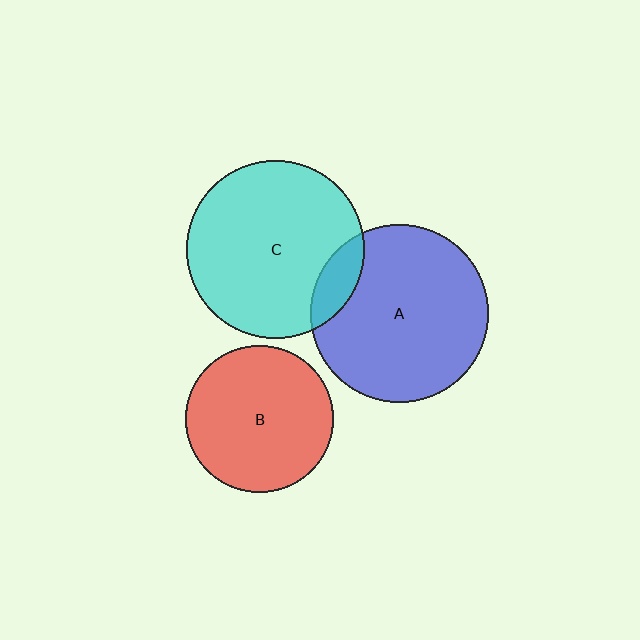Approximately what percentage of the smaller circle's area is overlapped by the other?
Approximately 10%.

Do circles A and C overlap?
Yes.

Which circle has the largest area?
Circle A (blue).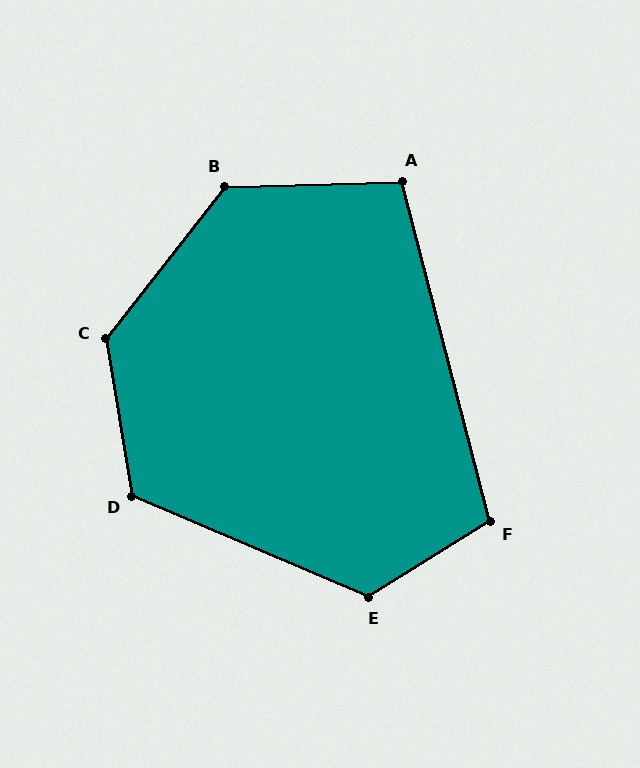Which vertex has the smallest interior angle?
A, at approximately 103 degrees.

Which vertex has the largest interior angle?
C, at approximately 133 degrees.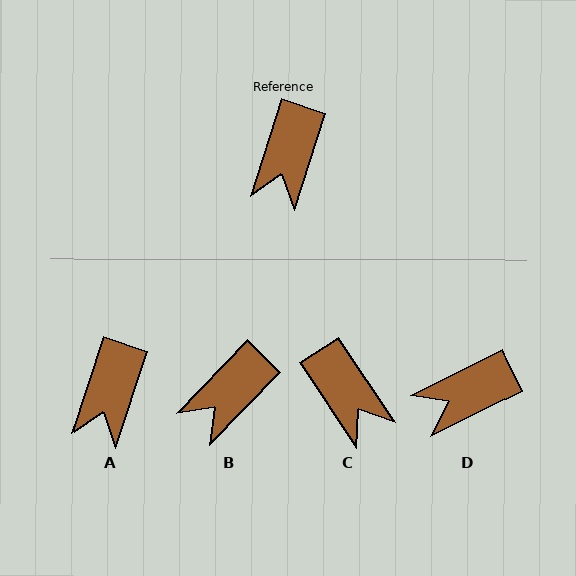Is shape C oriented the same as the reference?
No, it is off by about 52 degrees.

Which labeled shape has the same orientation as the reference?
A.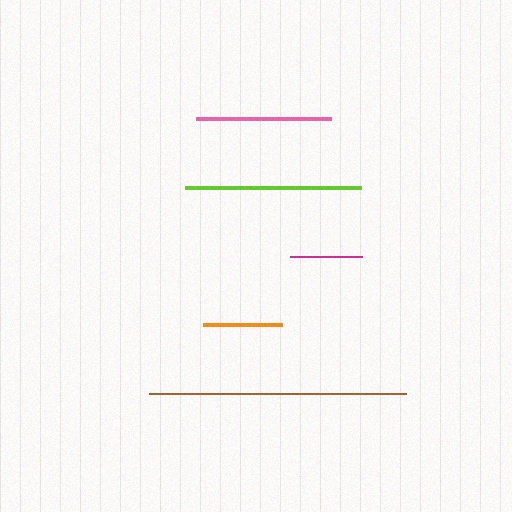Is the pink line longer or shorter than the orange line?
The pink line is longer than the orange line.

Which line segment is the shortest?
The magenta line is the shortest at approximately 72 pixels.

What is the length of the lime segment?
The lime segment is approximately 175 pixels long.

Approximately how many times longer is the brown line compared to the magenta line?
The brown line is approximately 3.6 times the length of the magenta line.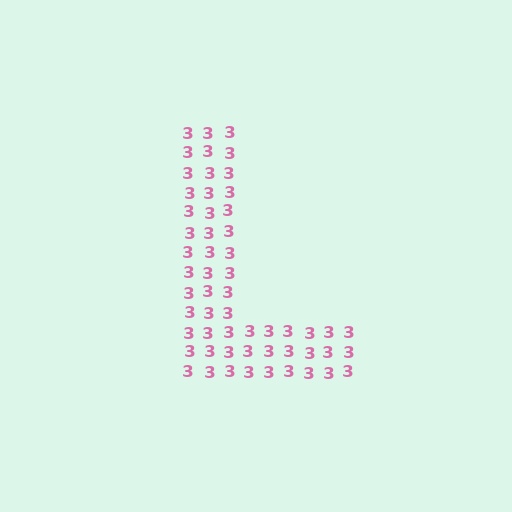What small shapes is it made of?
It is made of small digit 3's.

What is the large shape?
The large shape is the letter L.